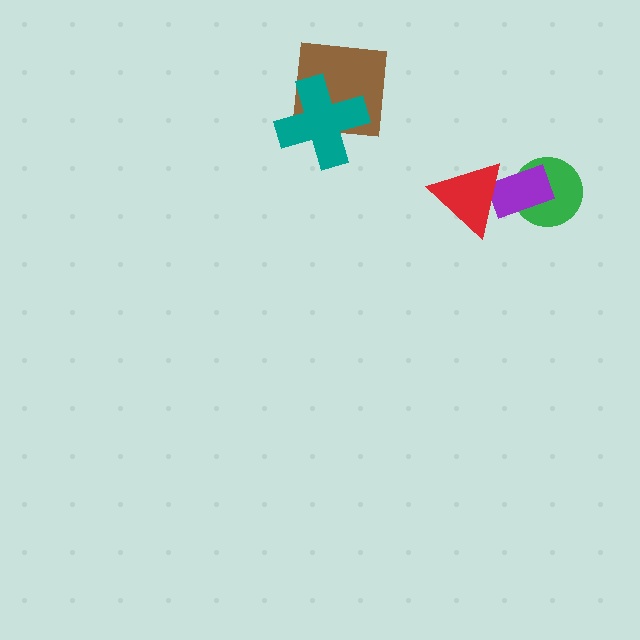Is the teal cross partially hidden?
No, no other shape covers it.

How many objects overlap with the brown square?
1 object overlaps with the brown square.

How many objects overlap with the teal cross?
1 object overlaps with the teal cross.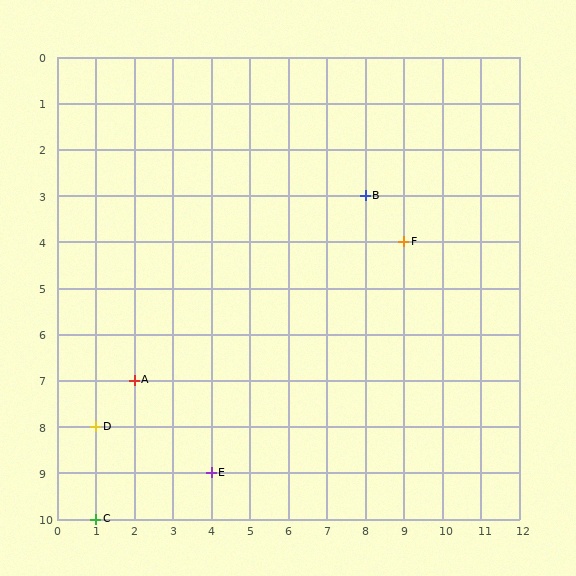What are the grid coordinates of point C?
Point C is at grid coordinates (1, 10).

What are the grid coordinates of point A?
Point A is at grid coordinates (2, 7).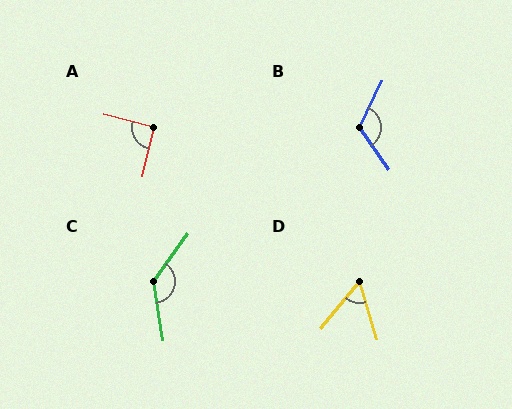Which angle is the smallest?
D, at approximately 57 degrees.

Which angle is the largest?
C, at approximately 135 degrees.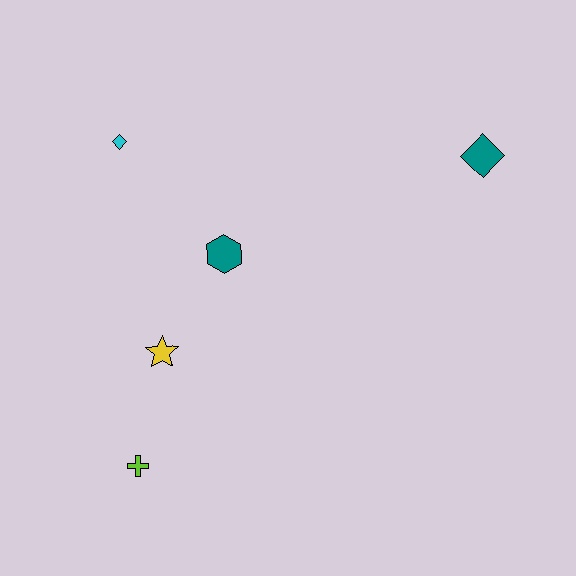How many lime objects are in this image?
There is 1 lime object.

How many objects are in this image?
There are 5 objects.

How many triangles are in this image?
There are no triangles.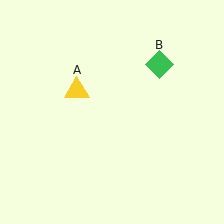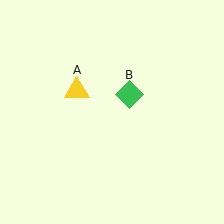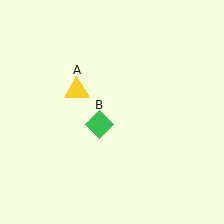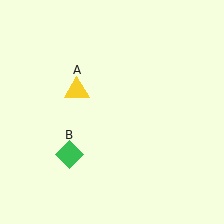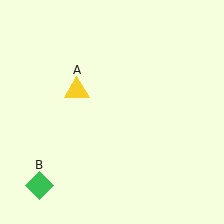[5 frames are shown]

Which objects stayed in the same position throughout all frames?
Yellow triangle (object A) remained stationary.